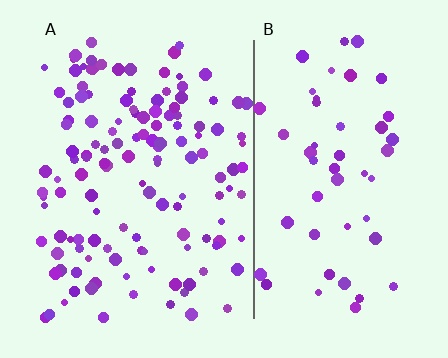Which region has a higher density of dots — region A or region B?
A (the left).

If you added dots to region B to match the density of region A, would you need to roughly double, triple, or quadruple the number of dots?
Approximately double.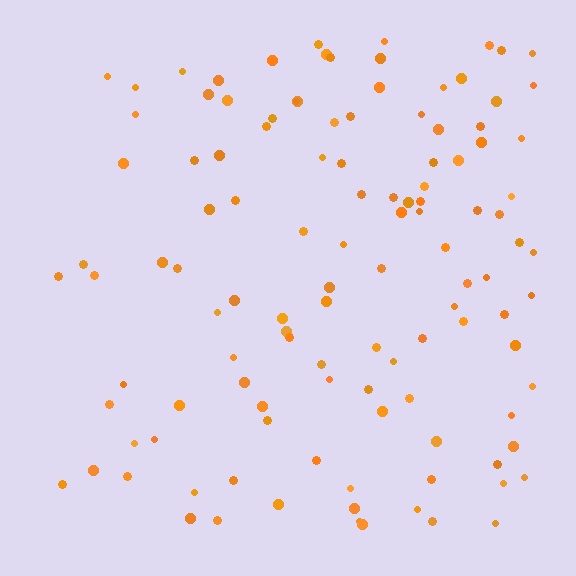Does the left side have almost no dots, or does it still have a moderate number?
Still a moderate number, just noticeably fewer than the right.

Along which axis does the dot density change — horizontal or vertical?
Horizontal.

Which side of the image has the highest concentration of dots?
The right.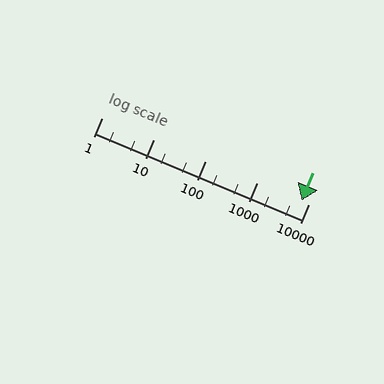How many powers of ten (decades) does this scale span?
The scale spans 4 decades, from 1 to 10000.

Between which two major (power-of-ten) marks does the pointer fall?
The pointer is between 1000 and 10000.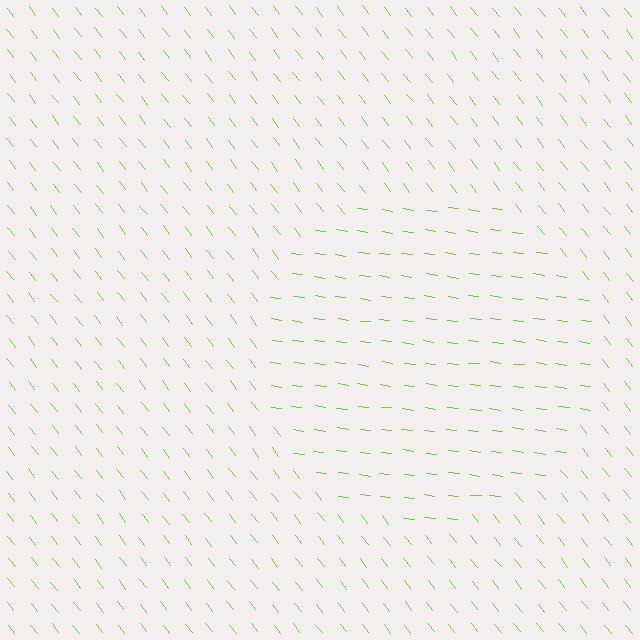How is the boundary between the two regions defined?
The boundary is defined purely by a change in line orientation (approximately 45 degrees difference). All lines are the same color and thickness.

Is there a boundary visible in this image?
Yes, there is a texture boundary formed by a change in line orientation.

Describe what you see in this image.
The image is filled with small lime line segments. A circle region in the image has lines oriented differently from the surrounding lines, creating a visible texture boundary.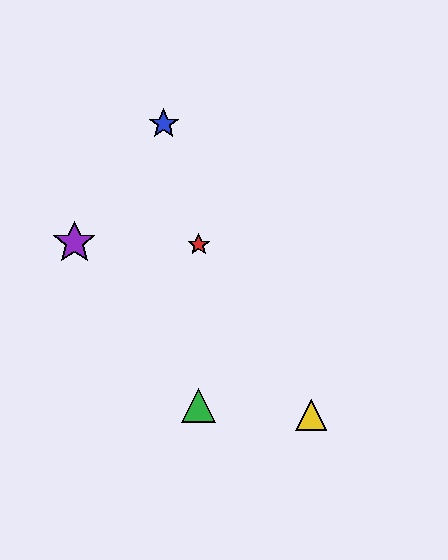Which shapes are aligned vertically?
The red star, the green triangle are aligned vertically.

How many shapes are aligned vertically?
2 shapes (the red star, the green triangle) are aligned vertically.